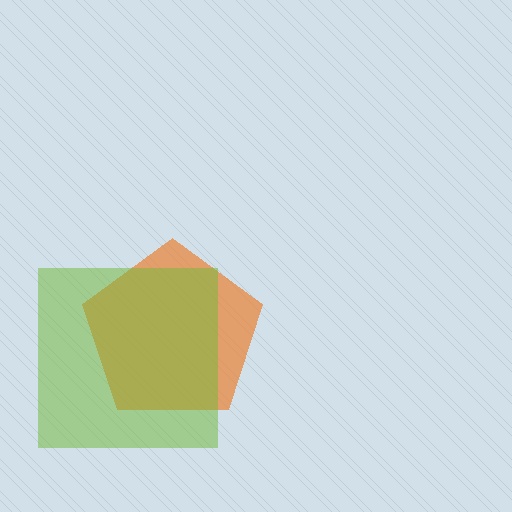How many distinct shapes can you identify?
There are 2 distinct shapes: an orange pentagon, a lime square.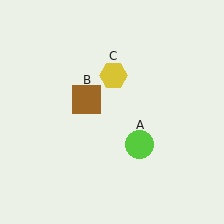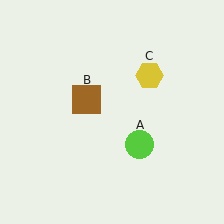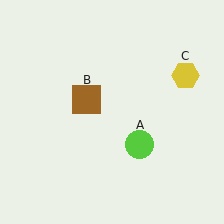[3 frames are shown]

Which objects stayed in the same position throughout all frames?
Lime circle (object A) and brown square (object B) remained stationary.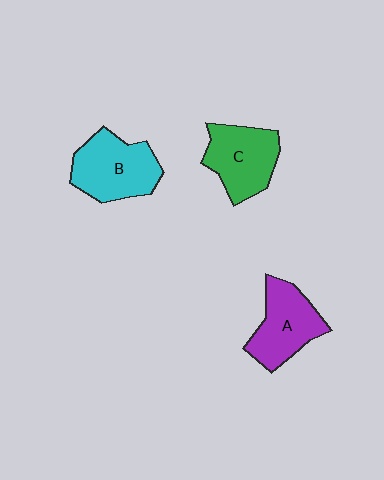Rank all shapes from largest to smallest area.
From largest to smallest: B (cyan), C (green), A (purple).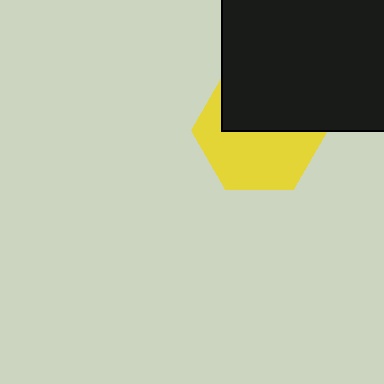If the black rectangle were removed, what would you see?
You would see the complete yellow hexagon.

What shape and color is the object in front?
The object in front is a black rectangle.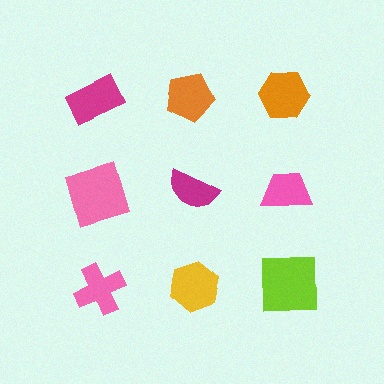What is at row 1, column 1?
A magenta rectangle.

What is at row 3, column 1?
A pink cross.